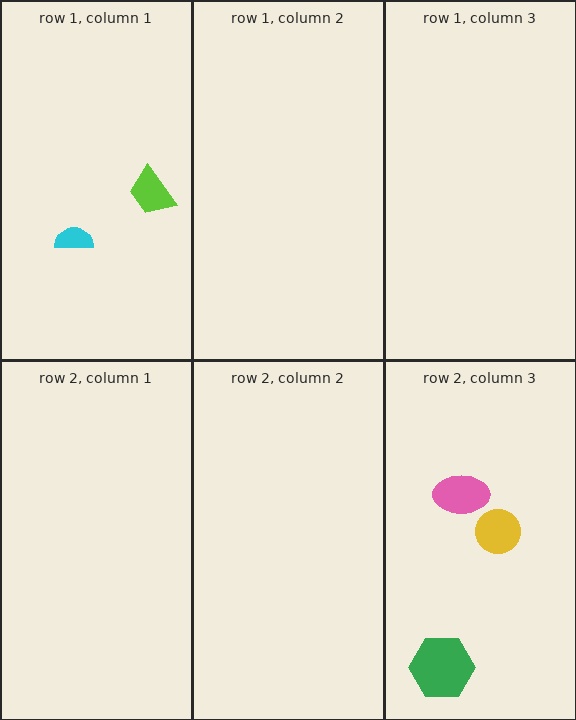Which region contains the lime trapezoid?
The row 1, column 1 region.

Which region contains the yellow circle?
The row 2, column 3 region.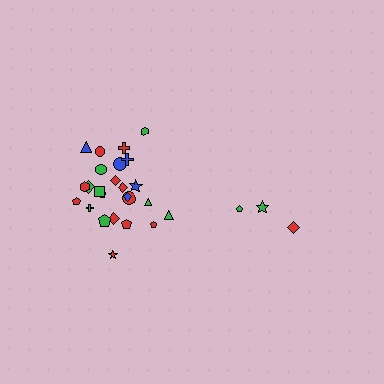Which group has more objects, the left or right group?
The left group.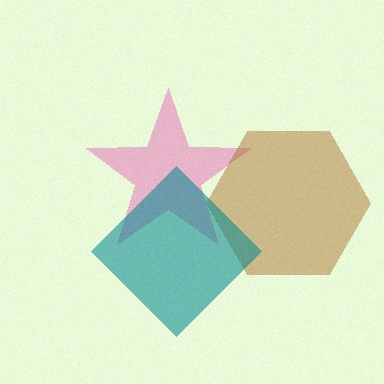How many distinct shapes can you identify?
There are 3 distinct shapes: a pink star, a brown hexagon, a teal diamond.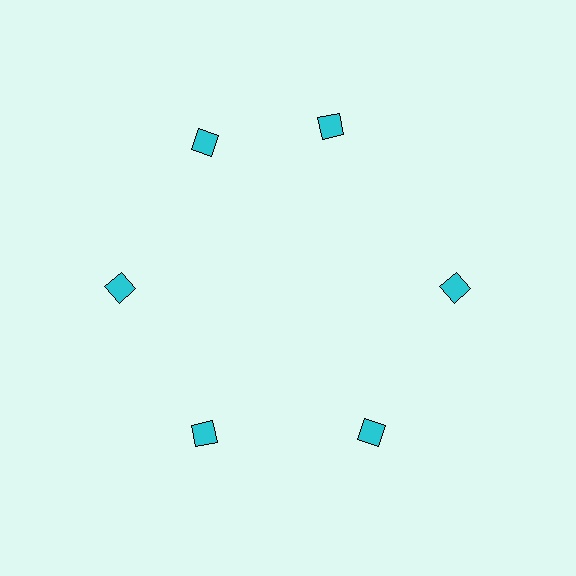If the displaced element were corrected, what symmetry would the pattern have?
It would have 6-fold rotational symmetry — the pattern would map onto itself every 60 degrees.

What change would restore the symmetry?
The symmetry would be restored by rotating it back into even spacing with its neighbors so that all 6 squares sit at equal angles and equal distance from the center.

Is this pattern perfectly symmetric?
No. The 6 cyan squares are arranged in a ring, but one element near the 1 o'clock position is rotated out of alignment along the ring, breaking the 6-fold rotational symmetry.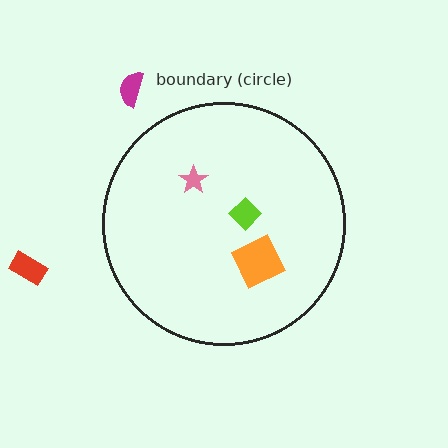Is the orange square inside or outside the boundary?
Inside.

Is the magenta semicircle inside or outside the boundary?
Outside.